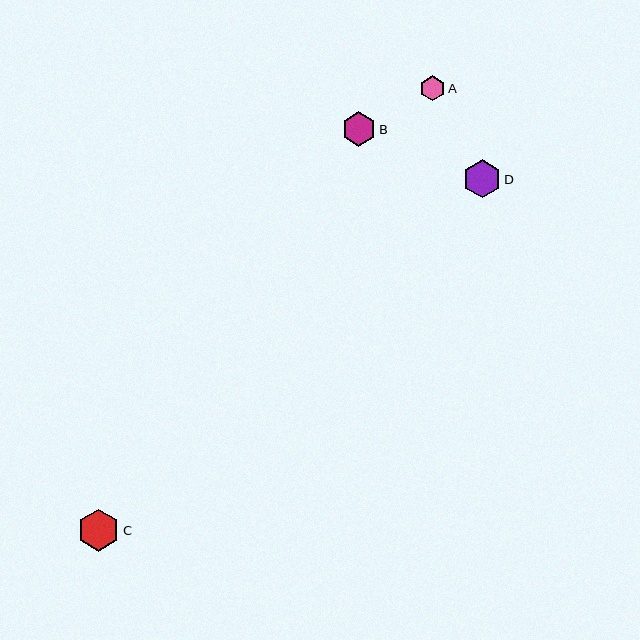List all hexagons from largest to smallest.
From largest to smallest: C, D, B, A.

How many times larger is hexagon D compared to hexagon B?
Hexagon D is approximately 1.1 times the size of hexagon B.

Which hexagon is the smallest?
Hexagon A is the smallest with a size of approximately 25 pixels.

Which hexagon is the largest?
Hexagon C is the largest with a size of approximately 42 pixels.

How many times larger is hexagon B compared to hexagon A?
Hexagon B is approximately 1.4 times the size of hexagon A.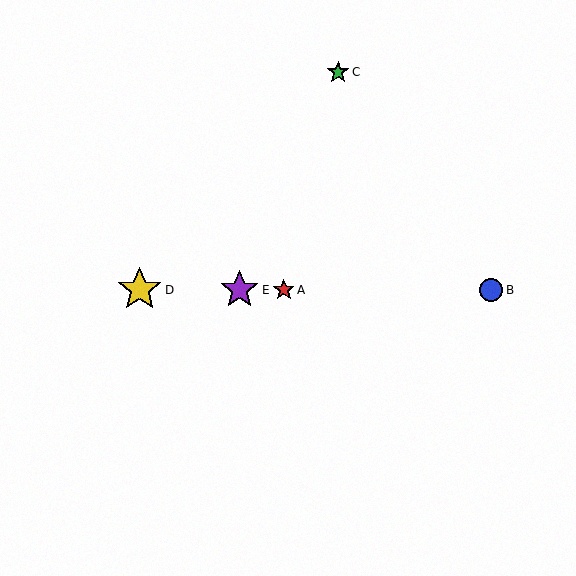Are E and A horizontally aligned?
Yes, both are at y≈290.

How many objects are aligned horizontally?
4 objects (A, B, D, E) are aligned horizontally.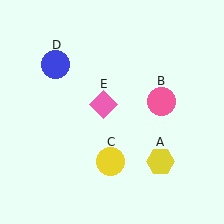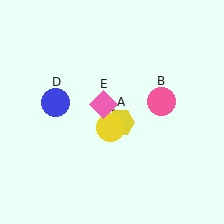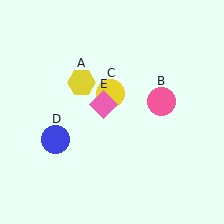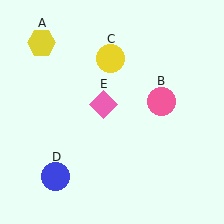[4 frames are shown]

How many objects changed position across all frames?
3 objects changed position: yellow hexagon (object A), yellow circle (object C), blue circle (object D).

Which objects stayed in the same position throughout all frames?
Pink circle (object B) and pink diamond (object E) remained stationary.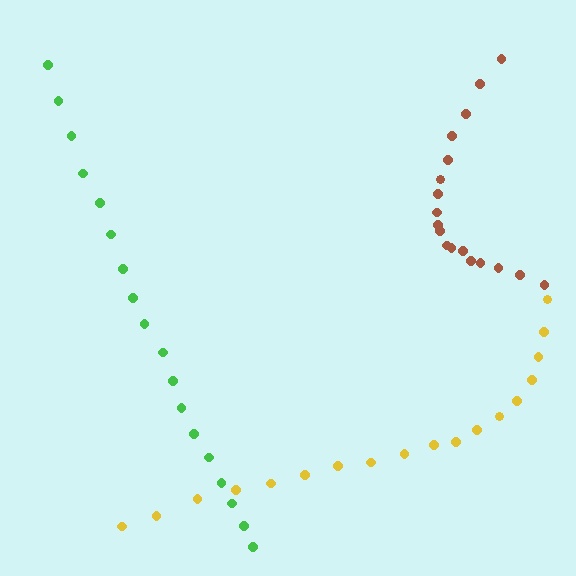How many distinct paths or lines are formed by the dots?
There are 3 distinct paths.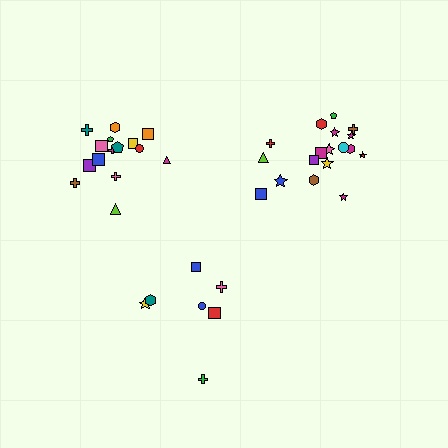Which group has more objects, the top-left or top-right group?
The top-right group.